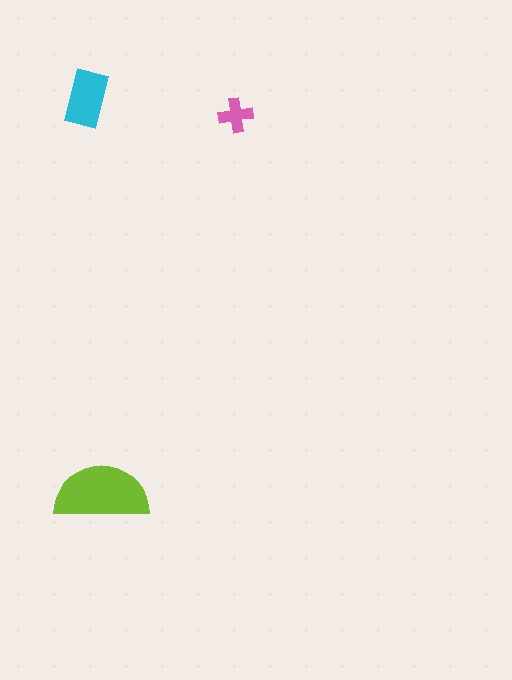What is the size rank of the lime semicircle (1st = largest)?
1st.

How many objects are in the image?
There are 3 objects in the image.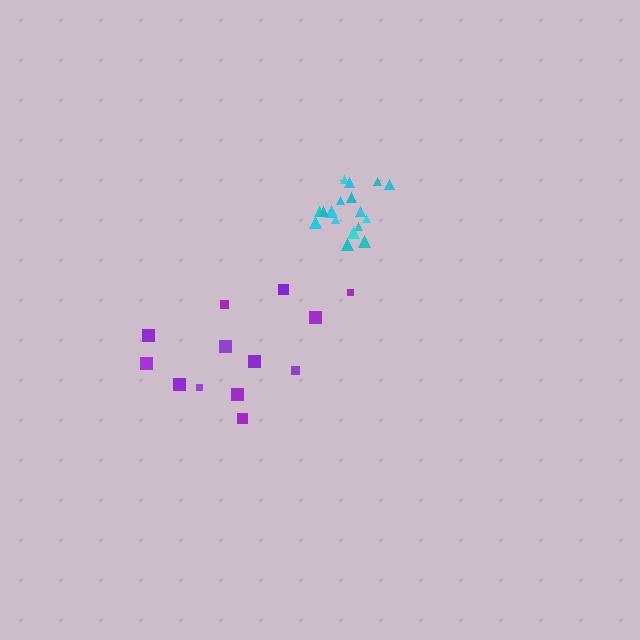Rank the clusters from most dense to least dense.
cyan, purple.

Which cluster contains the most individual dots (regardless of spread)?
Cyan (18).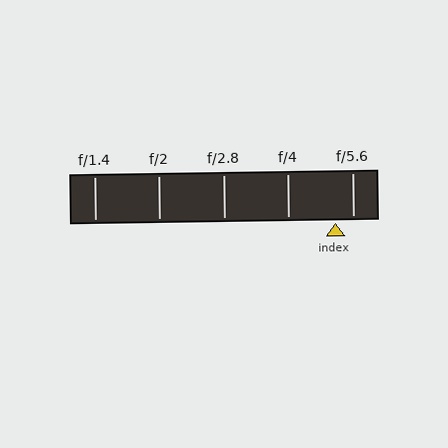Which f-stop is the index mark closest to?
The index mark is closest to f/5.6.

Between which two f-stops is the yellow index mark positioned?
The index mark is between f/4 and f/5.6.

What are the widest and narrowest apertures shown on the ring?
The widest aperture shown is f/1.4 and the narrowest is f/5.6.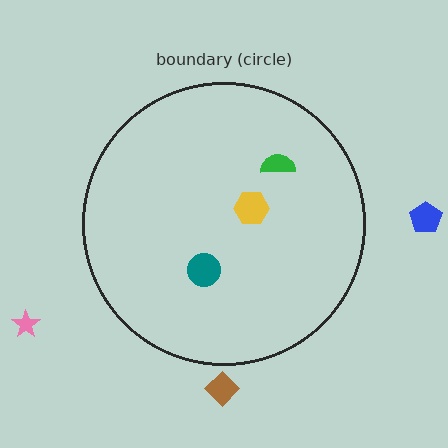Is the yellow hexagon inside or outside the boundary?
Inside.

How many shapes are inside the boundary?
3 inside, 3 outside.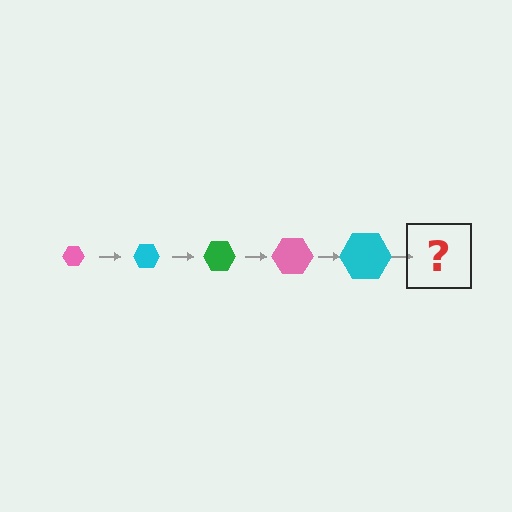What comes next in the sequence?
The next element should be a green hexagon, larger than the previous one.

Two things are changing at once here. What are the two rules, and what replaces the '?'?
The two rules are that the hexagon grows larger each step and the color cycles through pink, cyan, and green. The '?' should be a green hexagon, larger than the previous one.